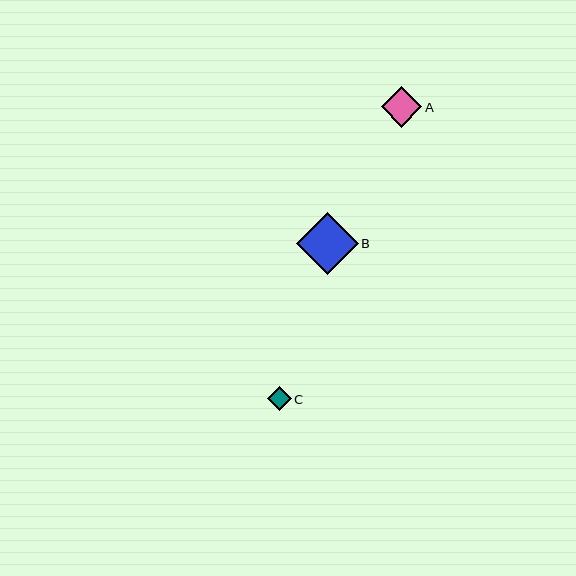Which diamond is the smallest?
Diamond C is the smallest with a size of approximately 24 pixels.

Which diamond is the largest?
Diamond B is the largest with a size of approximately 62 pixels.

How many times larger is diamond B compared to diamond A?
Diamond B is approximately 1.5 times the size of diamond A.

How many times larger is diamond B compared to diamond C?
Diamond B is approximately 2.6 times the size of diamond C.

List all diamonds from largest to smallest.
From largest to smallest: B, A, C.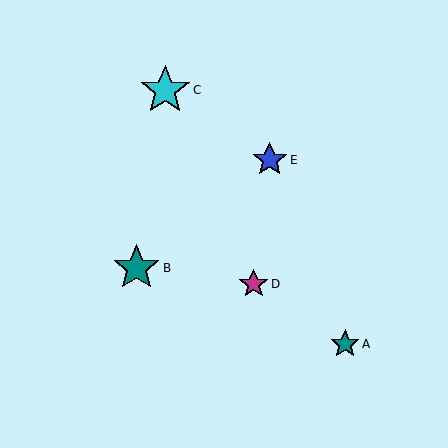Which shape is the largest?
The cyan star (labeled C) is the largest.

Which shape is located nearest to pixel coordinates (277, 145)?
The blue star (labeled E) at (270, 160) is nearest to that location.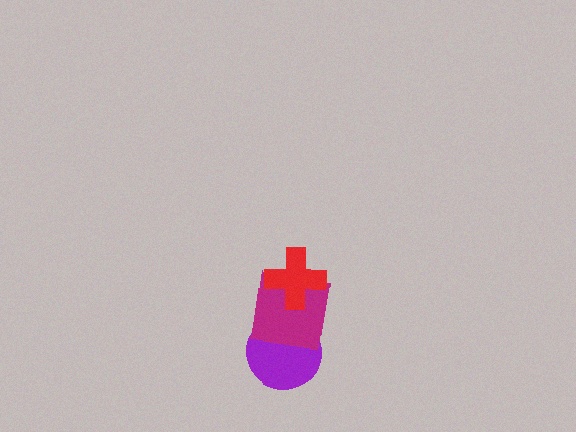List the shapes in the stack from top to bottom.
From top to bottom: the red cross, the magenta square, the purple circle.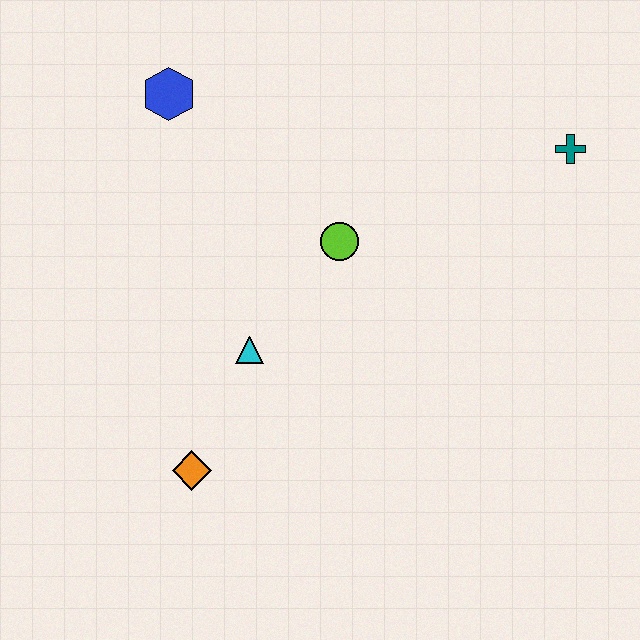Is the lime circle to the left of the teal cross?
Yes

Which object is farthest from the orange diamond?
The teal cross is farthest from the orange diamond.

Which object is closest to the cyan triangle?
The orange diamond is closest to the cyan triangle.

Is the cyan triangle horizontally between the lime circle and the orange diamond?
Yes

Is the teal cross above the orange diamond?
Yes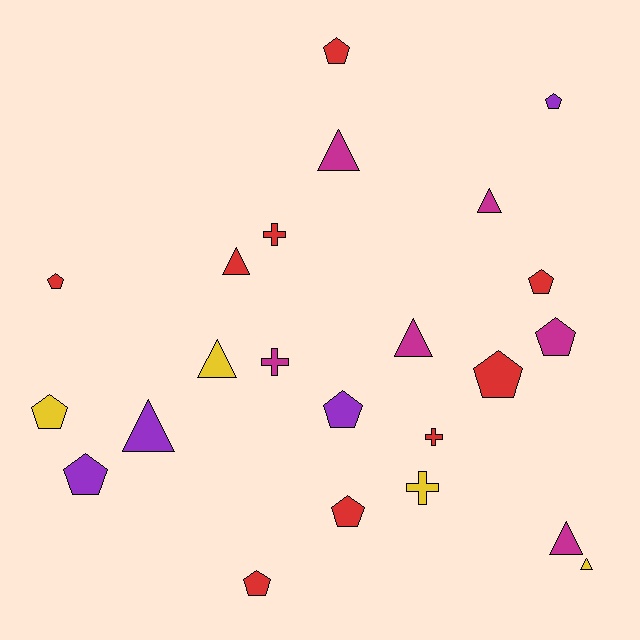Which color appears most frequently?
Red, with 9 objects.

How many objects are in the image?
There are 23 objects.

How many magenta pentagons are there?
There is 1 magenta pentagon.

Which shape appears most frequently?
Pentagon, with 11 objects.